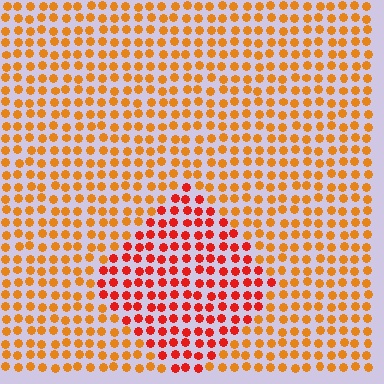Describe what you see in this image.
The image is filled with small orange elements in a uniform arrangement. A diamond-shaped region is visible where the elements are tinted to a slightly different hue, forming a subtle color boundary.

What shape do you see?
I see a diamond.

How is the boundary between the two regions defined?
The boundary is defined purely by a slight shift in hue (about 31 degrees). Spacing, size, and orientation are identical on both sides.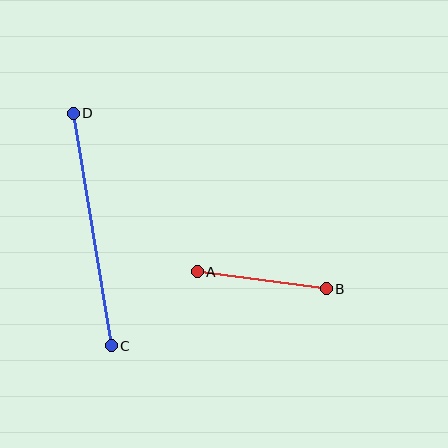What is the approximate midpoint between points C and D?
The midpoint is at approximately (92, 229) pixels.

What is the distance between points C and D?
The distance is approximately 235 pixels.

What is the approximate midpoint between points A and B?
The midpoint is at approximately (262, 280) pixels.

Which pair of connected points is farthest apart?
Points C and D are farthest apart.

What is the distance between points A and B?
The distance is approximately 130 pixels.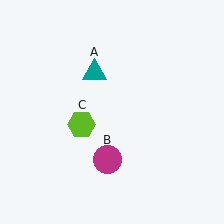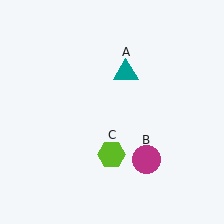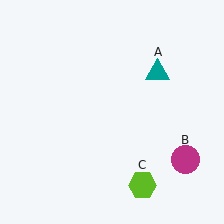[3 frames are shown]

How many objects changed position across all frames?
3 objects changed position: teal triangle (object A), magenta circle (object B), lime hexagon (object C).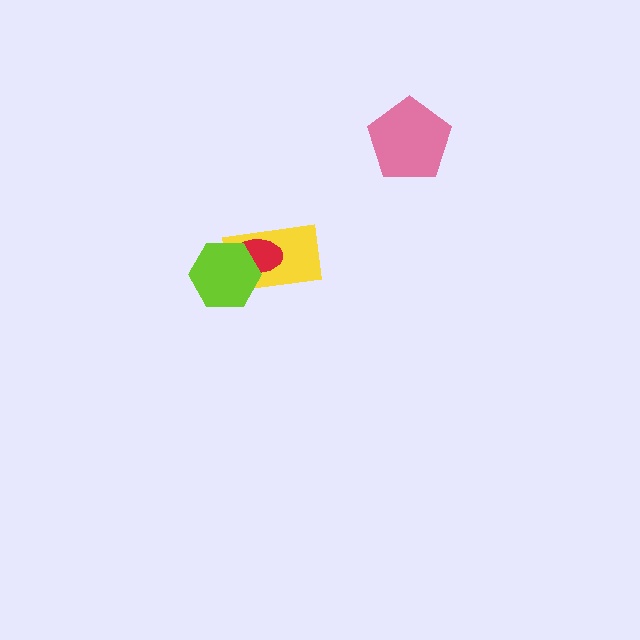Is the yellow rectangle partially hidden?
Yes, it is partially covered by another shape.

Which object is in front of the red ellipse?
The lime hexagon is in front of the red ellipse.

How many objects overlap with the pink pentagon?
0 objects overlap with the pink pentagon.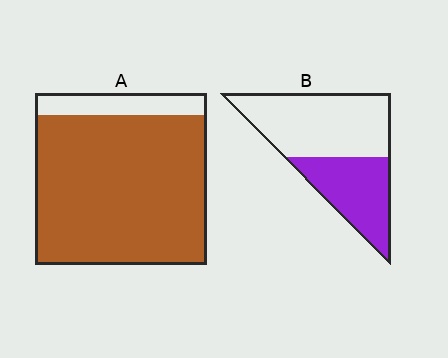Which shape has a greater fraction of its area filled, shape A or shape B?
Shape A.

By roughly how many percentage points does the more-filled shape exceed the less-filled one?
By roughly 50 percentage points (A over B).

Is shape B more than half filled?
No.